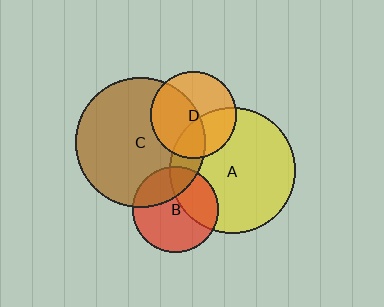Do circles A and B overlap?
Yes.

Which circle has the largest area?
Circle C (brown).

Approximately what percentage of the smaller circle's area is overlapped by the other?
Approximately 35%.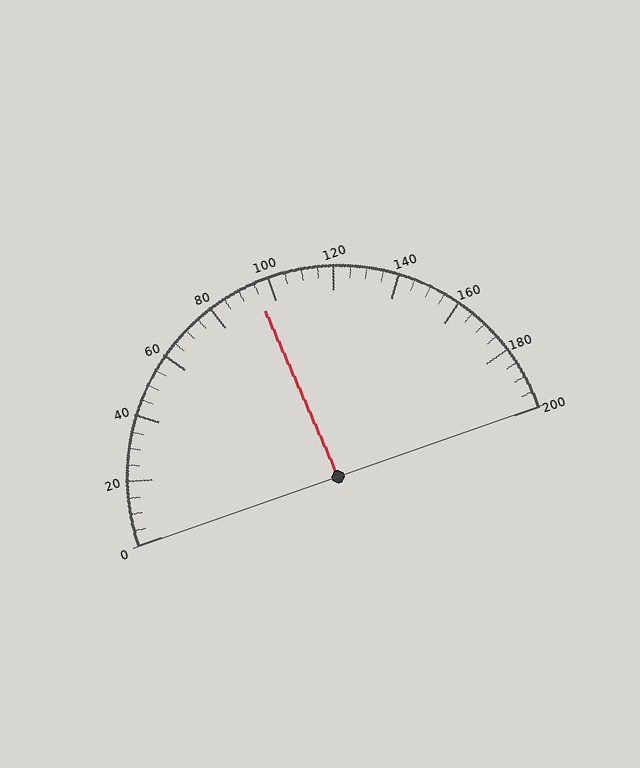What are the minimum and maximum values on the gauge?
The gauge ranges from 0 to 200.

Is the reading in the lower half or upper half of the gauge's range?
The reading is in the lower half of the range (0 to 200).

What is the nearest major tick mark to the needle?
The nearest major tick mark is 100.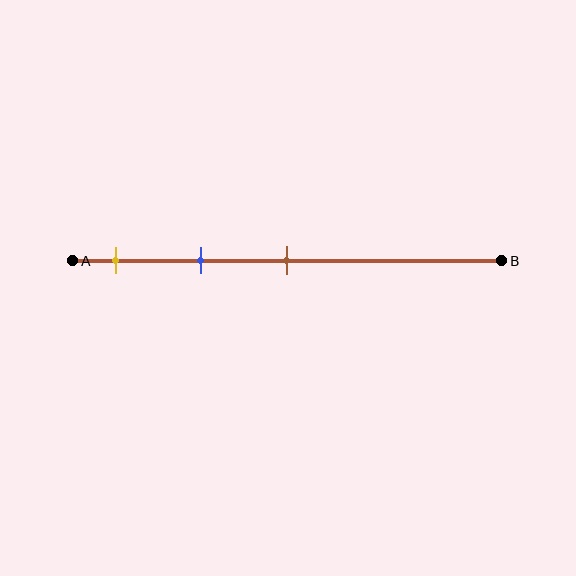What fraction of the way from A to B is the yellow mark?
The yellow mark is approximately 10% (0.1) of the way from A to B.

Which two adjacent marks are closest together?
The yellow and blue marks are the closest adjacent pair.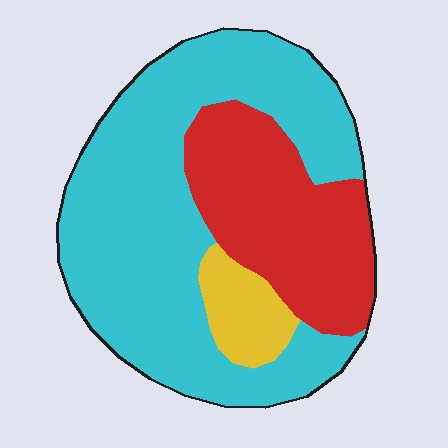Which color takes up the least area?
Yellow, at roughly 10%.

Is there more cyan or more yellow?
Cyan.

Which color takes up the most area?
Cyan, at roughly 60%.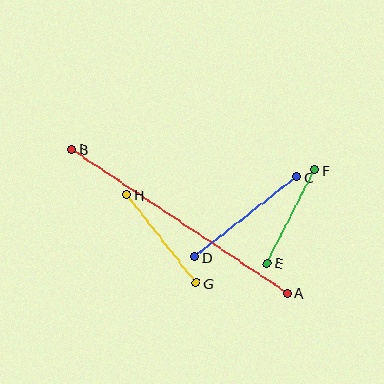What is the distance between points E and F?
The distance is approximately 105 pixels.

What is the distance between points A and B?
The distance is approximately 259 pixels.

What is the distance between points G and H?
The distance is approximately 113 pixels.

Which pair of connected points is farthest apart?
Points A and B are farthest apart.